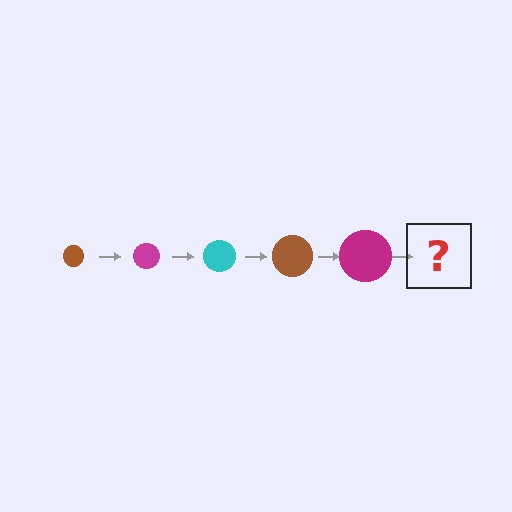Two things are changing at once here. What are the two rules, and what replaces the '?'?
The two rules are that the circle grows larger each step and the color cycles through brown, magenta, and cyan. The '?' should be a cyan circle, larger than the previous one.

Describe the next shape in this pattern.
It should be a cyan circle, larger than the previous one.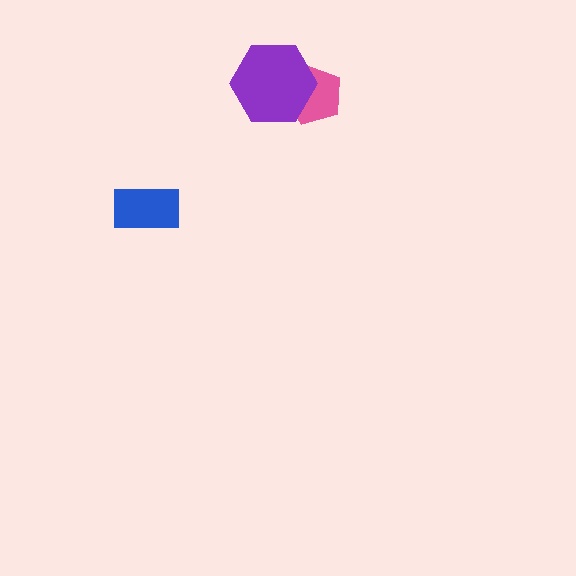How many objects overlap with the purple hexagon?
1 object overlaps with the purple hexagon.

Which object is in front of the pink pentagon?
The purple hexagon is in front of the pink pentagon.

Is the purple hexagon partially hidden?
No, no other shape covers it.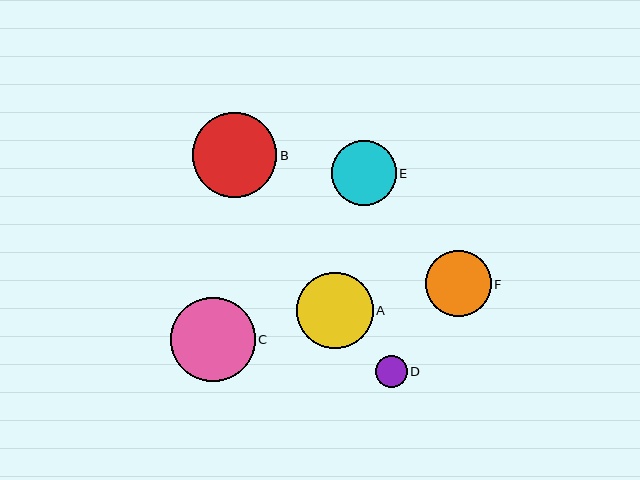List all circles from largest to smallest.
From largest to smallest: C, B, A, F, E, D.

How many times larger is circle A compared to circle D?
Circle A is approximately 2.4 times the size of circle D.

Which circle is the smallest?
Circle D is the smallest with a size of approximately 32 pixels.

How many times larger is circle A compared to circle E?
Circle A is approximately 1.2 times the size of circle E.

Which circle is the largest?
Circle C is the largest with a size of approximately 84 pixels.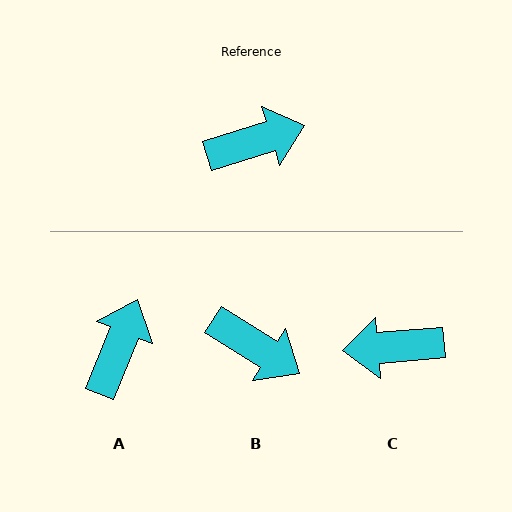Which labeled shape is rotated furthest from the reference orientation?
C, about 167 degrees away.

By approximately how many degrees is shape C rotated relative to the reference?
Approximately 167 degrees counter-clockwise.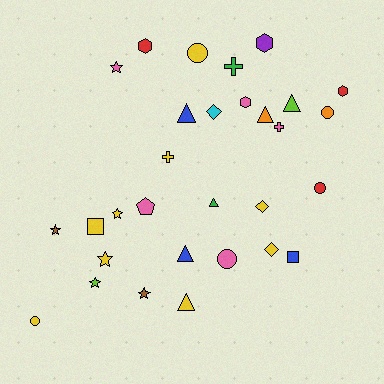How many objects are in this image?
There are 30 objects.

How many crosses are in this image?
There are 3 crosses.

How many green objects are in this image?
There are 2 green objects.